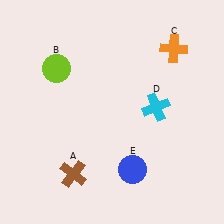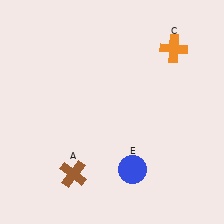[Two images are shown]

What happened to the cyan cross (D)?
The cyan cross (D) was removed in Image 2. It was in the top-right area of Image 1.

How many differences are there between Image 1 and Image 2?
There are 2 differences between the two images.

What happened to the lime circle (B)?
The lime circle (B) was removed in Image 2. It was in the top-left area of Image 1.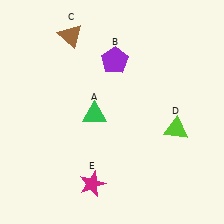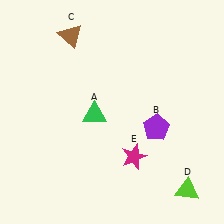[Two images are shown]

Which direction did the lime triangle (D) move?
The lime triangle (D) moved down.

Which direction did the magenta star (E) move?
The magenta star (E) moved right.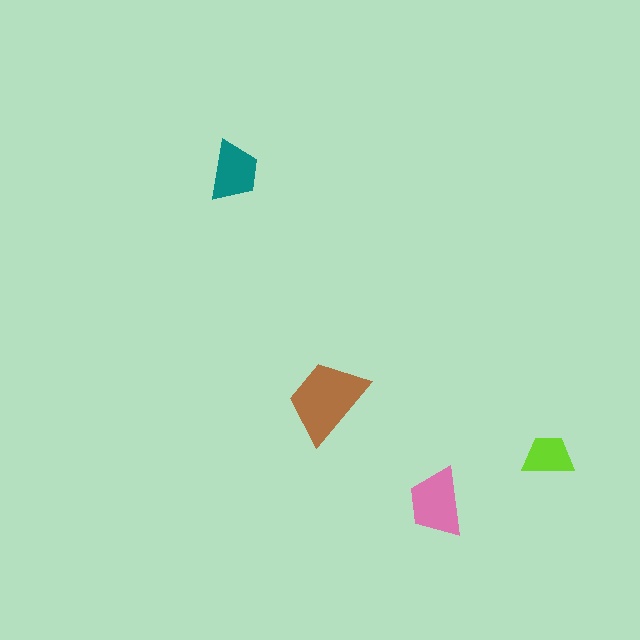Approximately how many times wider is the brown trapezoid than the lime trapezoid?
About 1.5 times wider.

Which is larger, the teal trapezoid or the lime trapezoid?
The teal one.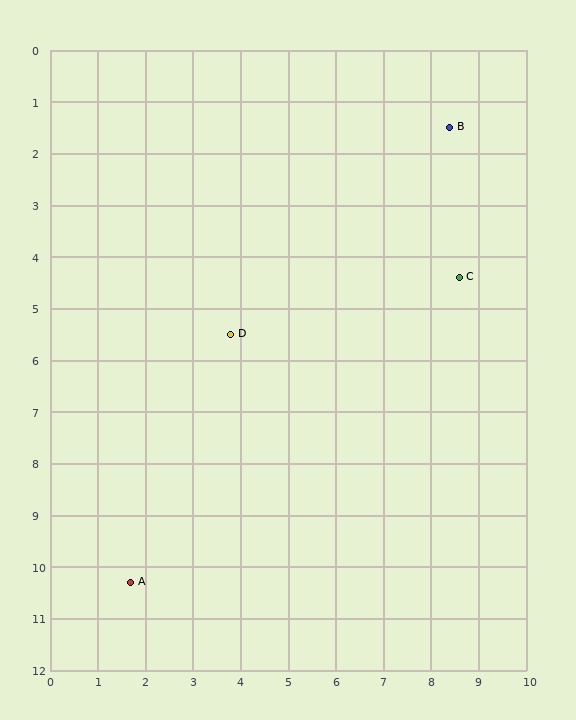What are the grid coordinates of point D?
Point D is at approximately (3.8, 5.5).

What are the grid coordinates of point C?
Point C is at approximately (8.6, 4.4).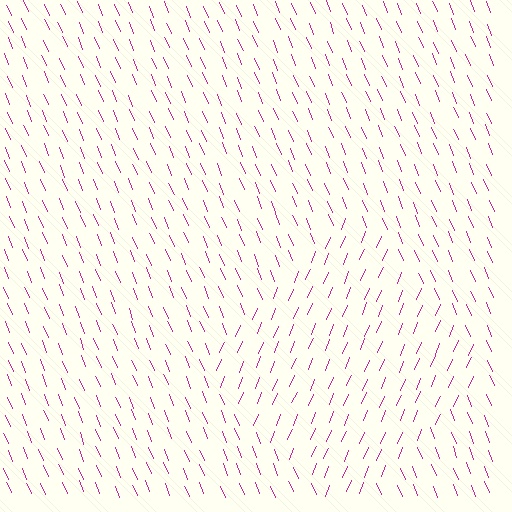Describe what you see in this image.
The image is filled with small magenta line segments. A diamond region in the image has lines oriented differently from the surrounding lines, creating a visible texture boundary.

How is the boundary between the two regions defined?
The boundary is defined purely by a change in line orientation (approximately 45 degrees difference). All lines are the same color and thickness.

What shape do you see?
I see a diamond.